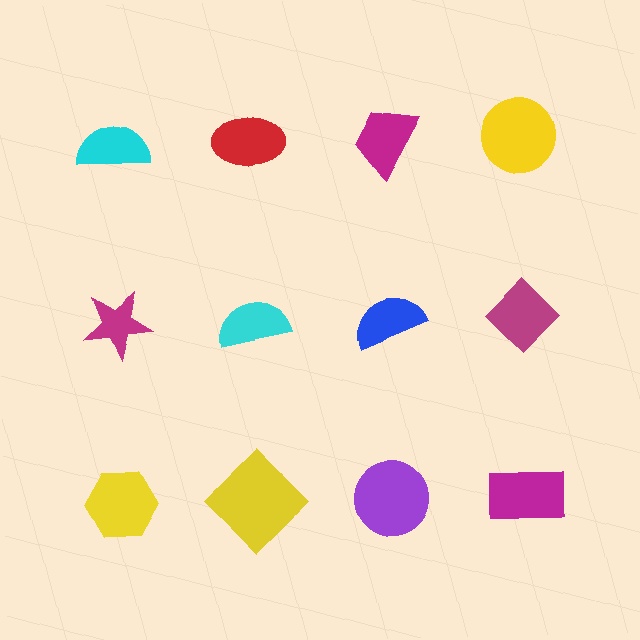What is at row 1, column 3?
A magenta trapezoid.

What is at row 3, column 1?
A yellow hexagon.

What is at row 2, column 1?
A magenta star.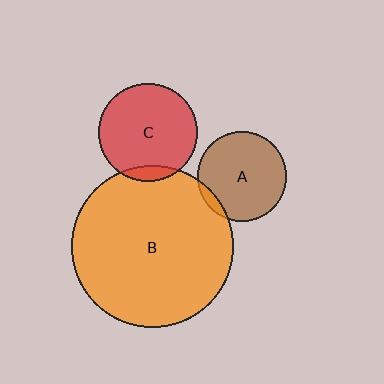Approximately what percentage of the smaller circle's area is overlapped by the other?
Approximately 10%.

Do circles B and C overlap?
Yes.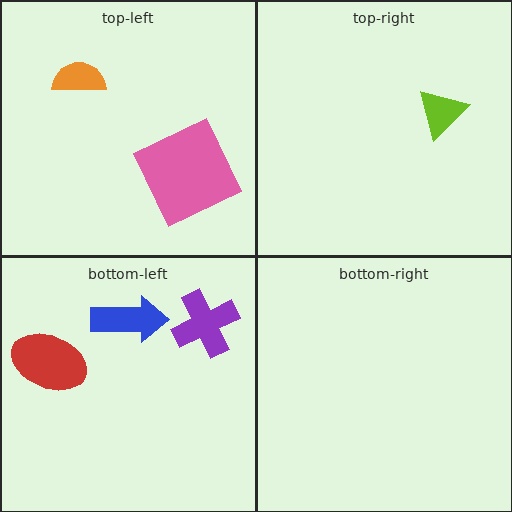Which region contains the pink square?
The top-left region.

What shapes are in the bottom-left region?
The blue arrow, the purple cross, the red ellipse.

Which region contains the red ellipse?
The bottom-left region.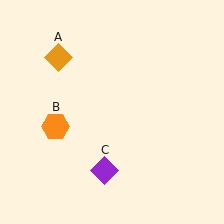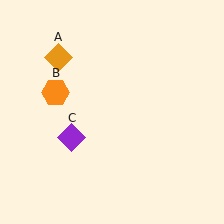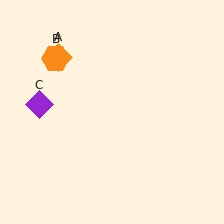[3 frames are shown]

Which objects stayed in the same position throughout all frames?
Orange diamond (object A) remained stationary.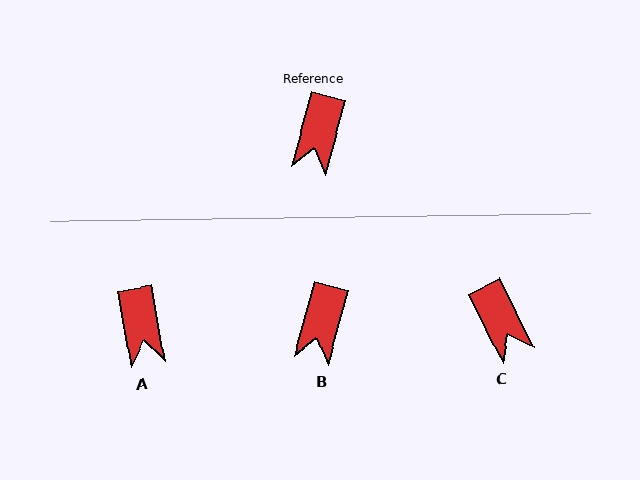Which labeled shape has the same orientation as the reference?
B.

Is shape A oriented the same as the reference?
No, it is off by about 25 degrees.